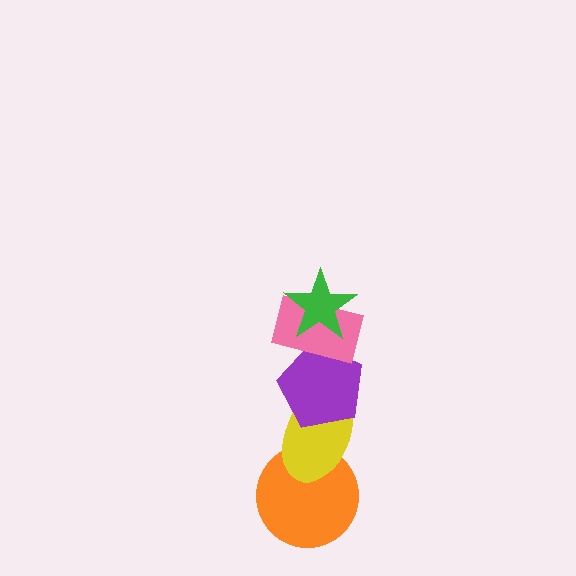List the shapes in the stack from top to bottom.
From top to bottom: the green star, the pink rectangle, the purple pentagon, the yellow ellipse, the orange circle.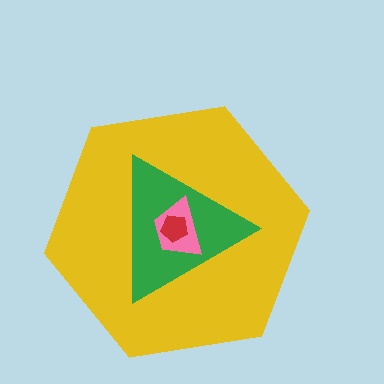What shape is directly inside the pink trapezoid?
The red pentagon.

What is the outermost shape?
The yellow hexagon.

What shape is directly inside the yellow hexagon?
The green triangle.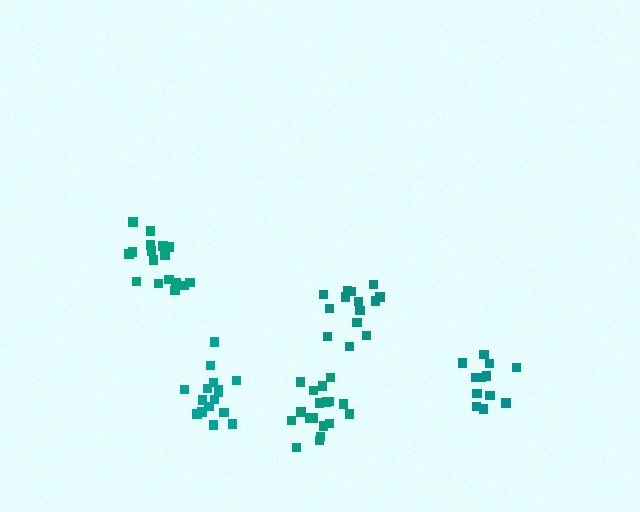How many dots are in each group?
Group 1: 14 dots, Group 2: 12 dots, Group 3: 17 dots, Group 4: 16 dots, Group 5: 18 dots (77 total).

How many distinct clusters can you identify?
There are 5 distinct clusters.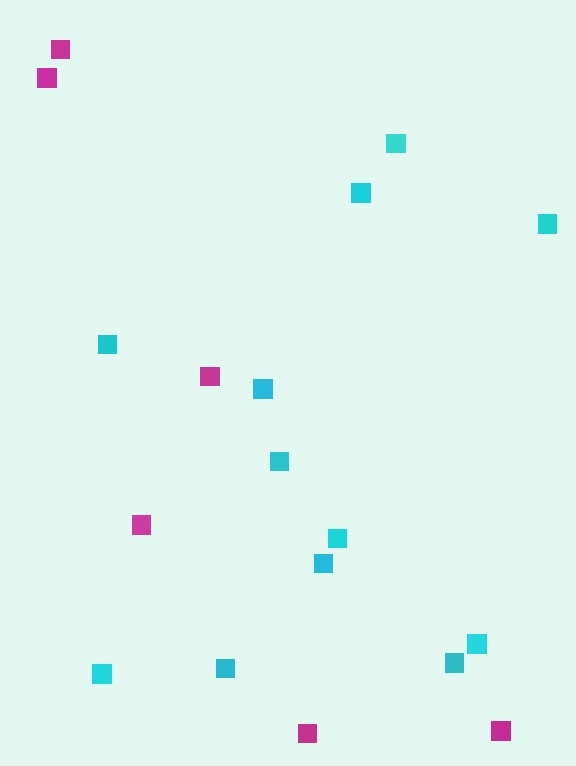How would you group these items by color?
There are 2 groups: one group of magenta squares (6) and one group of cyan squares (12).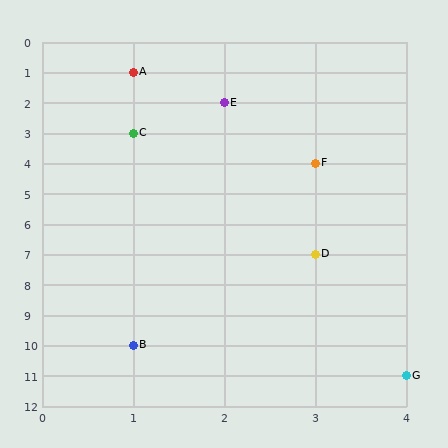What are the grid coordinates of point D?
Point D is at grid coordinates (3, 7).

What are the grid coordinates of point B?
Point B is at grid coordinates (1, 10).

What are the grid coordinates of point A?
Point A is at grid coordinates (1, 1).